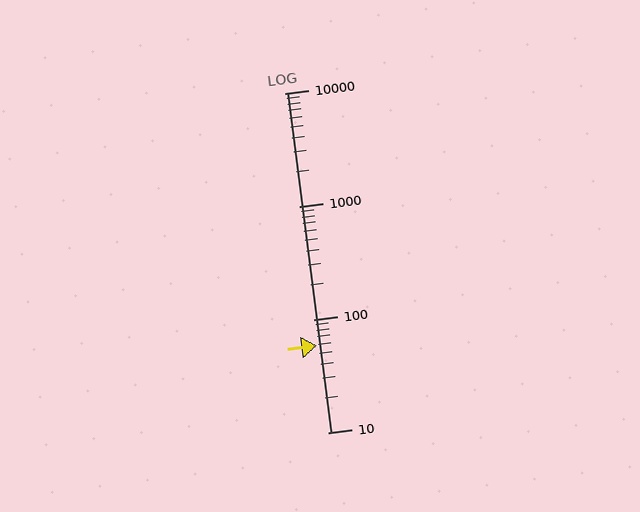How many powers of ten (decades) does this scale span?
The scale spans 3 decades, from 10 to 10000.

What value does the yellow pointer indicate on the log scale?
The pointer indicates approximately 59.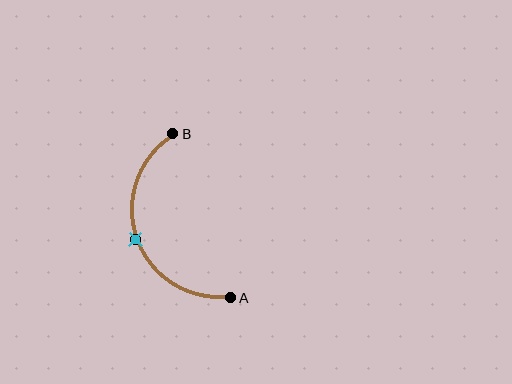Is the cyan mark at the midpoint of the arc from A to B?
Yes. The cyan mark lies on the arc at equal arc-length from both A and B — it is the arc midpoint.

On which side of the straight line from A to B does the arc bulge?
The arc bulges to the left of the straight line connecting A and B.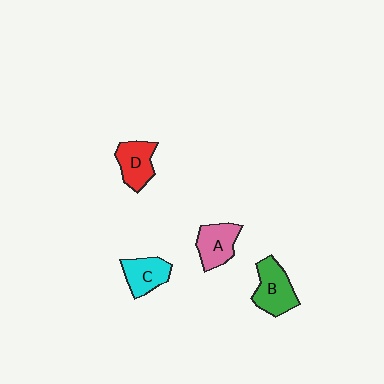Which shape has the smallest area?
Shape C (cyan).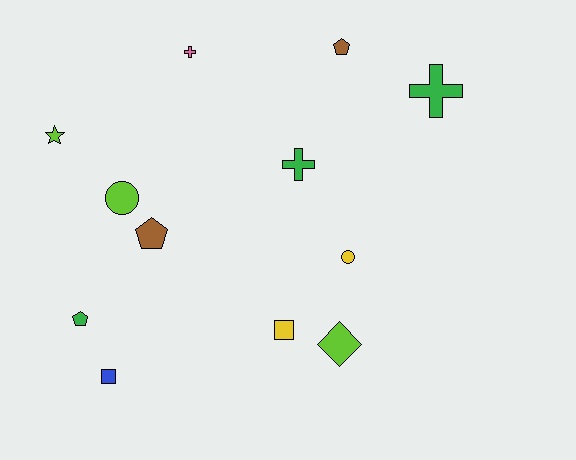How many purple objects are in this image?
There are no purple objects.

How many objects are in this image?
There are 12 objects.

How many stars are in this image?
There is 1 star.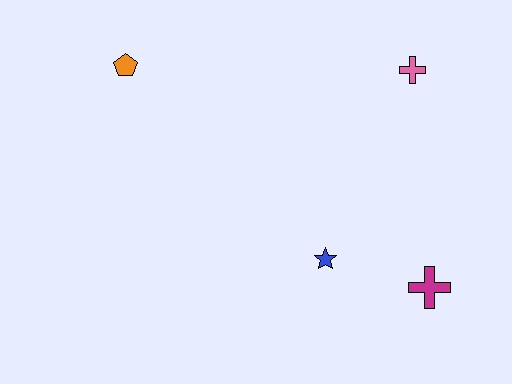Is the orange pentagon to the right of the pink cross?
No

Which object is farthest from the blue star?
The orange pentagon is farthest from the blue star.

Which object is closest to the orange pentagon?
The blue star is closest to the orange pentagon.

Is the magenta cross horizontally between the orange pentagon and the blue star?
No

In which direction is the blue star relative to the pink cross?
The blue star is below the pink cross.